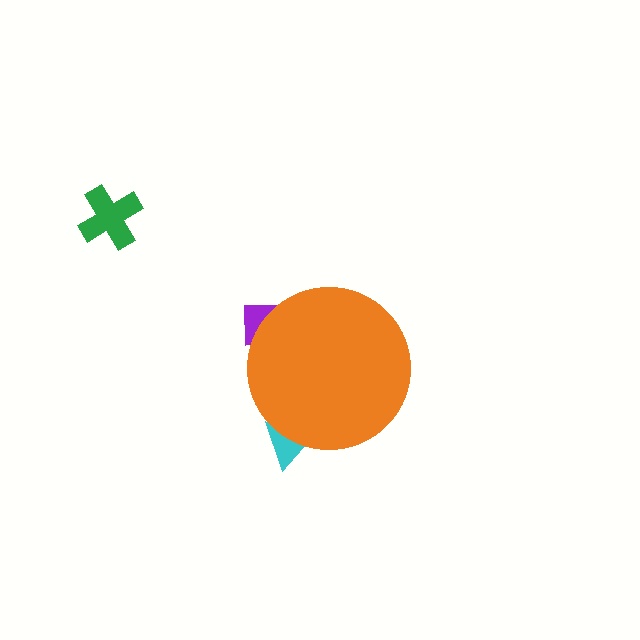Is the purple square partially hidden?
Yes, the purple square is partially hidden behind the orange circle.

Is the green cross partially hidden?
No, the green cross is fully visible.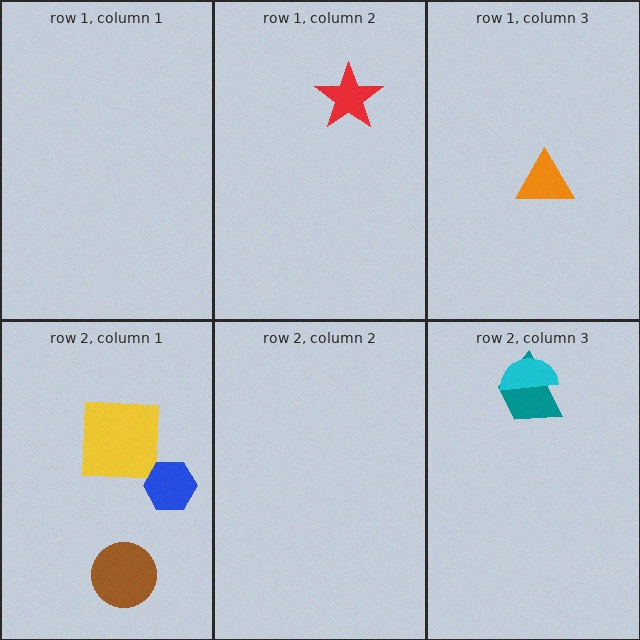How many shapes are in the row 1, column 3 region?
1.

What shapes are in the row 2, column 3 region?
The teal trapezoid, the cyan semicircle.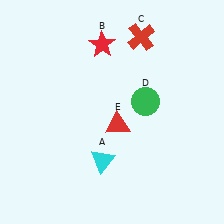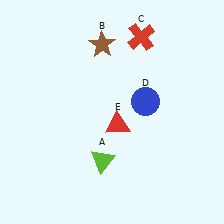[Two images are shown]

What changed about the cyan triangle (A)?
In Image 1, A is cyan. In Image 2, it changed to lime.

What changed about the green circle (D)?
In Image 1, D is green. In Image 2, it changed to blue.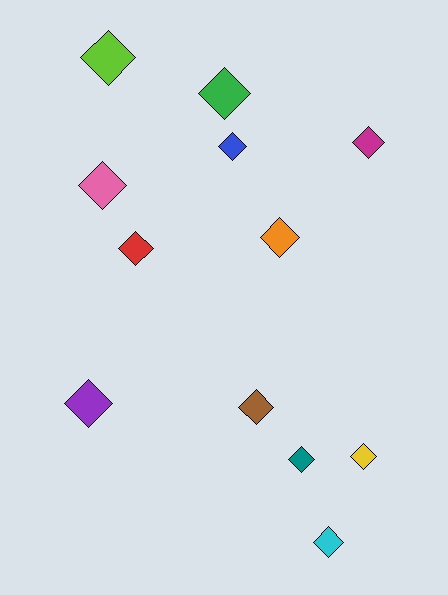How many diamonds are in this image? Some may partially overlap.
There are 12 diamonds.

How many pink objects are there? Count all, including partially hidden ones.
There is 1 pink object.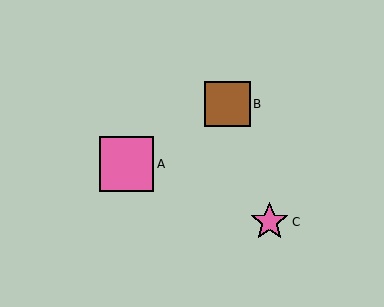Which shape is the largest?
The pink square (labeled A) is the largest.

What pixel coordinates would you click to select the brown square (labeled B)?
Click at (228, 104) to select the brown square B.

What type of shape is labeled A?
Shape A is a pink square.